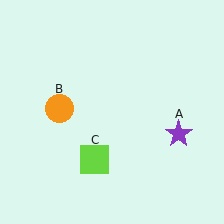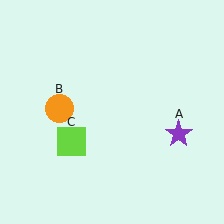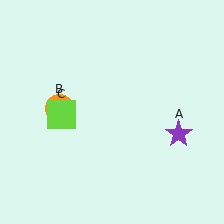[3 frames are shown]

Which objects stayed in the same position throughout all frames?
Purple star (object A) and orange circle (object B) remained stationary.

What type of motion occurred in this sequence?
The lime square (object C) rotated clockwise around the center of the scene.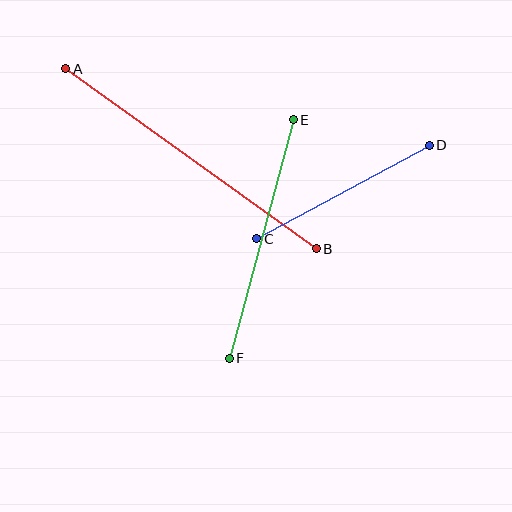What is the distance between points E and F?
The distance is approximately 247 pixels.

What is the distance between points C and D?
The distance is approximately 196 pixels.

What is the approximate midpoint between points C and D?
The midpoint is at approximately (343, 192) pixels.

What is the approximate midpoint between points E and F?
The midpoint is at approximately (261, 239) pixels.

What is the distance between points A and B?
The distance is approximately 309 pixels.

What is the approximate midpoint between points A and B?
The midpoint is at approximately (191, 159) pixels.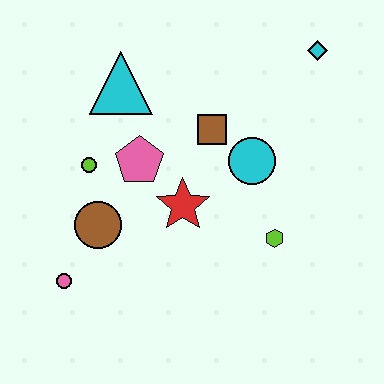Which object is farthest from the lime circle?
The cyan diamond is farthest from the lime circle.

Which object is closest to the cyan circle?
The brown square is closest to the cyan circle.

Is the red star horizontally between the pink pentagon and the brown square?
Yes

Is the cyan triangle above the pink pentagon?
Yes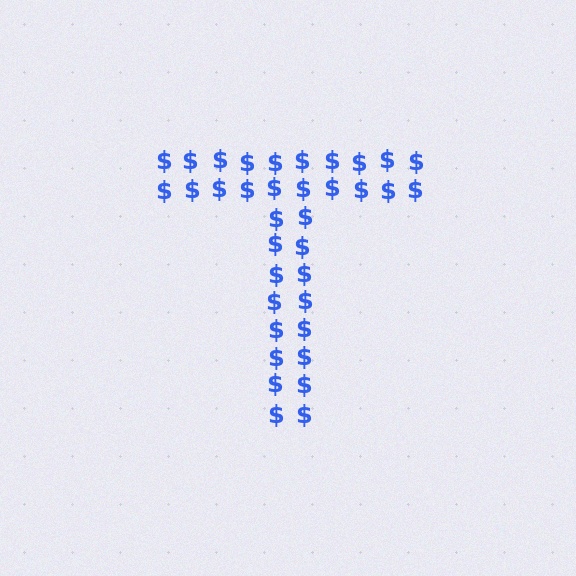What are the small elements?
The small elements are dollar signs.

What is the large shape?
The large shape is the letter T.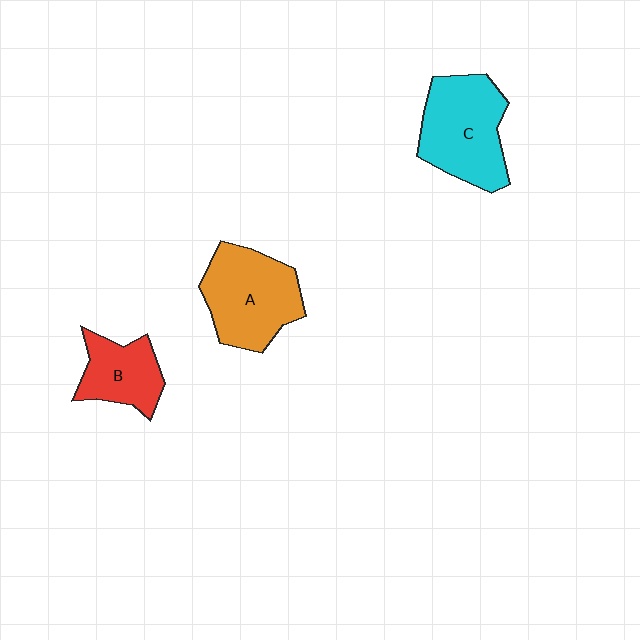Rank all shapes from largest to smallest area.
From largest to smallest: C (cyan), A (orange), B (red).